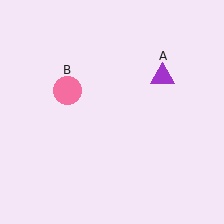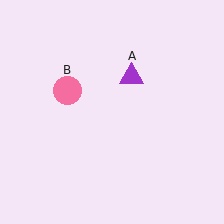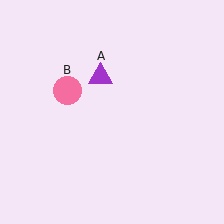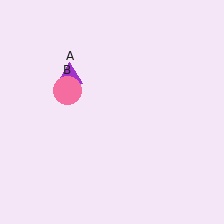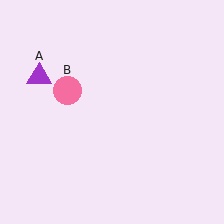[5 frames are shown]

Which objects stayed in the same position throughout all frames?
Pink circle (object B) remained stationary.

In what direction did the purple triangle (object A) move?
The purple triangle (object A) moved left.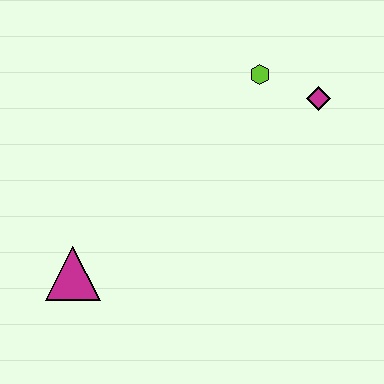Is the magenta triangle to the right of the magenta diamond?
No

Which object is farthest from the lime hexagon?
The magenta triangle is farthest from the lime hexagon.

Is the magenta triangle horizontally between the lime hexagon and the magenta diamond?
No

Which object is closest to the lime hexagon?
The magenta diamond is closest to the lime hexagon.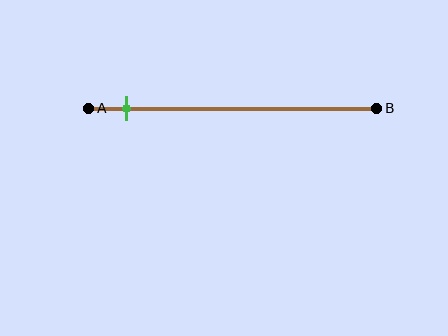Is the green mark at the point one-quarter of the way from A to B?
No, the mark is at about 15% from A, not at the 25% one-quarter point.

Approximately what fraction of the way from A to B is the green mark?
The green mark is approximately 15% of the way from A to B.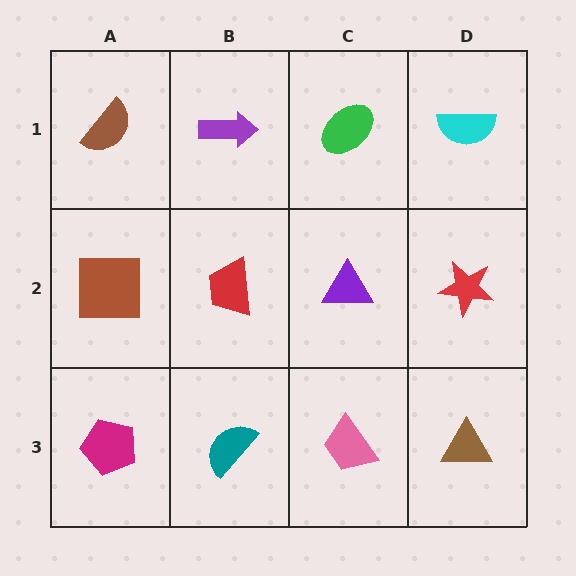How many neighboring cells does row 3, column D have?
2.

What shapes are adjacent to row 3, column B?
A red trapezoid (row 2, column B), a magenta pentagon (row 3, column A), a pink trapezoid (row 3, column C).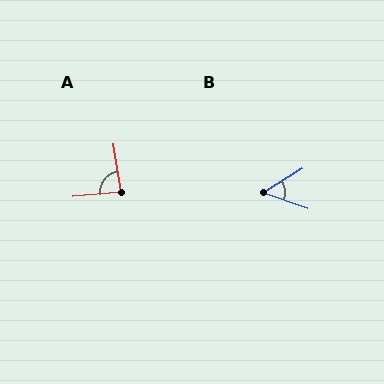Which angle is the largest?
A, at approximately 87 degrees.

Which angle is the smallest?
B, at approximately 52 degrees.